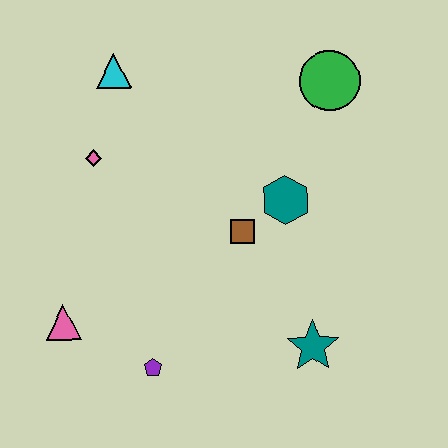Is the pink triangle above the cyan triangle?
No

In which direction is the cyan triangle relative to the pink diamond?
The cyan triangle is above the pink diamond.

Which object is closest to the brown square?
The teal hexagon is closest to the brown square.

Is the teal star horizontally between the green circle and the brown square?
Yes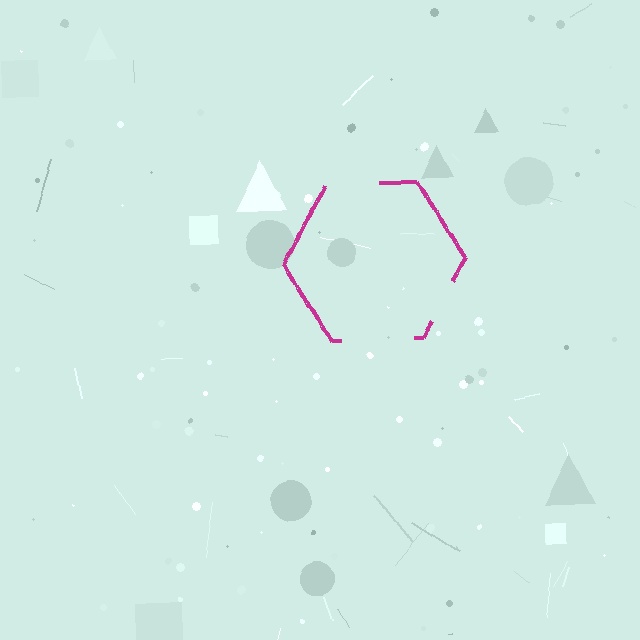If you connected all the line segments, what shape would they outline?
They would outline a hexagon.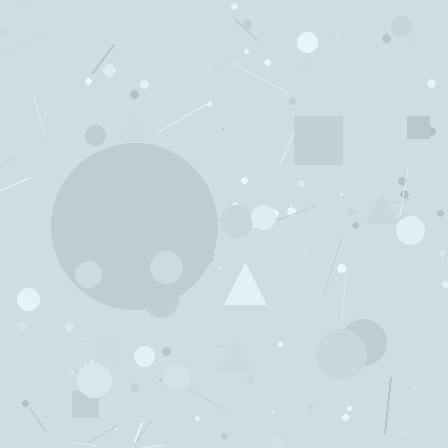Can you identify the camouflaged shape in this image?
The camouflaged shape is a circle.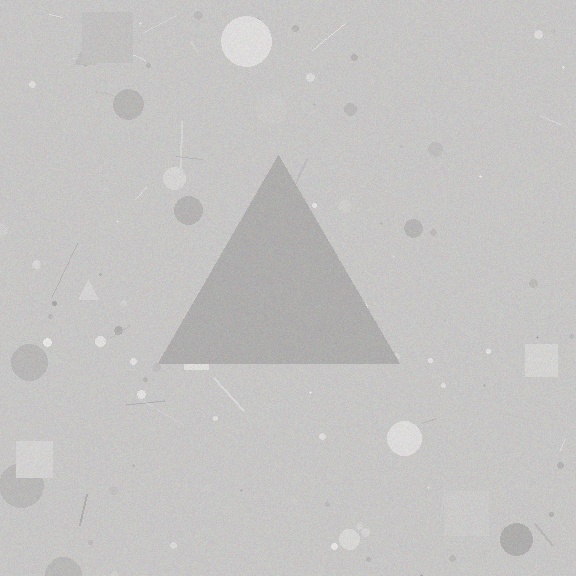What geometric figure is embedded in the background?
A triangle is embedded in the background.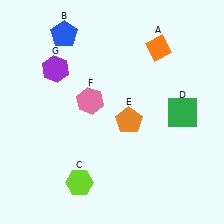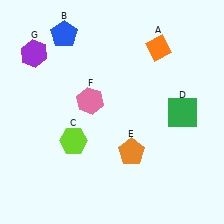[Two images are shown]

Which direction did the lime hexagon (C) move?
The lime hexagon (C) moved up.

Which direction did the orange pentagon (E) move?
The orange pentagon (E) moved down.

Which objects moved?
The objects that moved are: the lime hexagon (C), the orange pentagon (E), the purple hexagon (G).